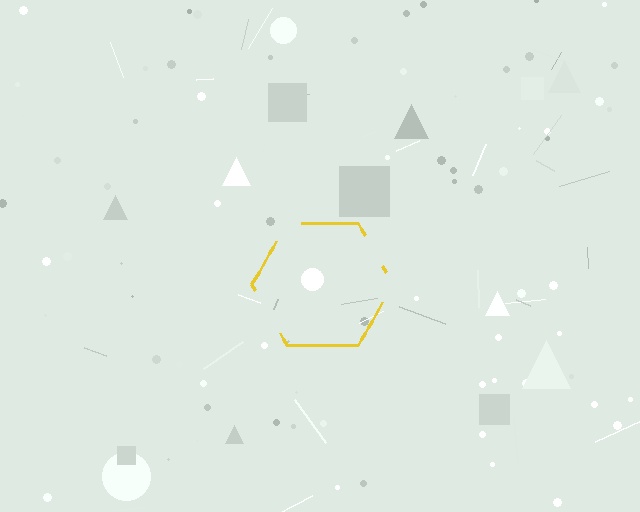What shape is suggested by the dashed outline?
The dashed outline suggests a hexagon.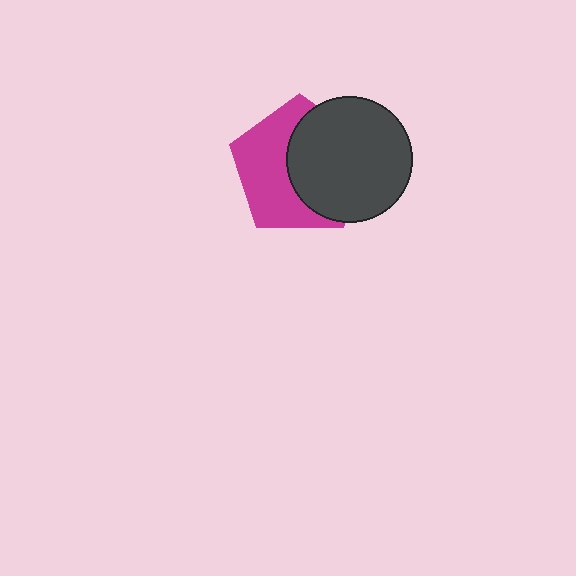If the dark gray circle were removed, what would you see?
You would see the complete magenta pentagon.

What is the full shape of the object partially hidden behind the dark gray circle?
The partially hidden object is a magenta pentagon.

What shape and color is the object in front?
The object in front is a dark gray circle.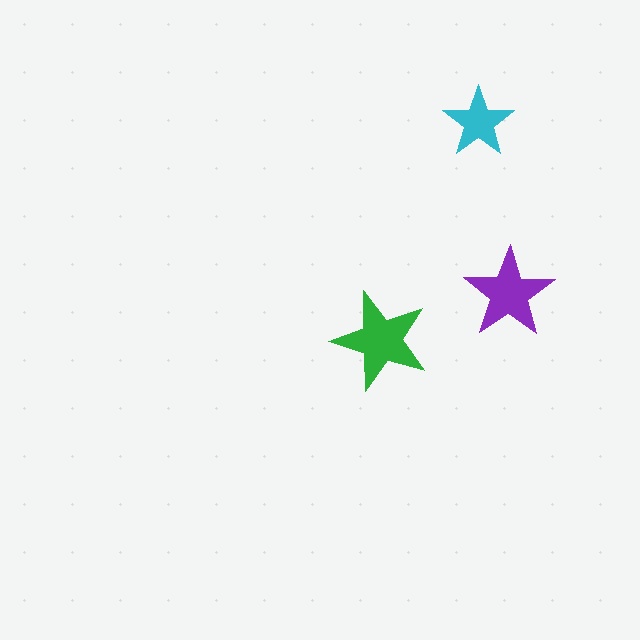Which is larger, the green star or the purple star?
The green one.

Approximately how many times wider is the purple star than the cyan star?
About 1.5 times wider.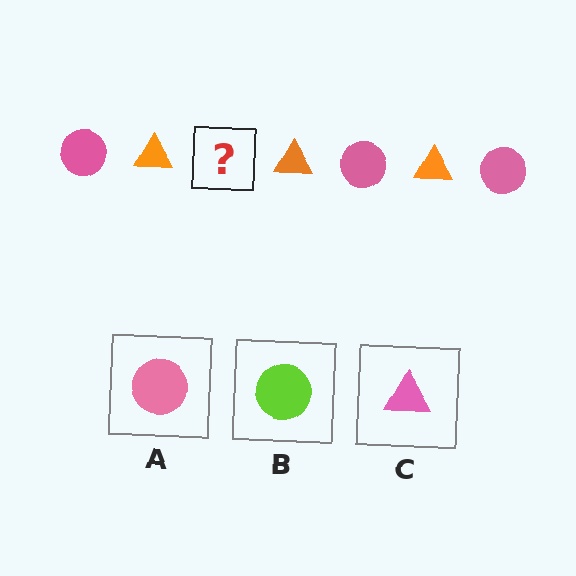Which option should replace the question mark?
Option A.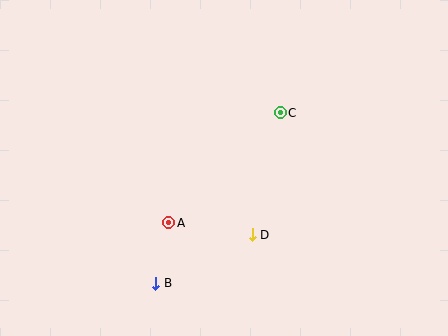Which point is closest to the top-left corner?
Point A is closest to the top-left corner.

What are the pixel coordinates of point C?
Point C is at (280, 113).